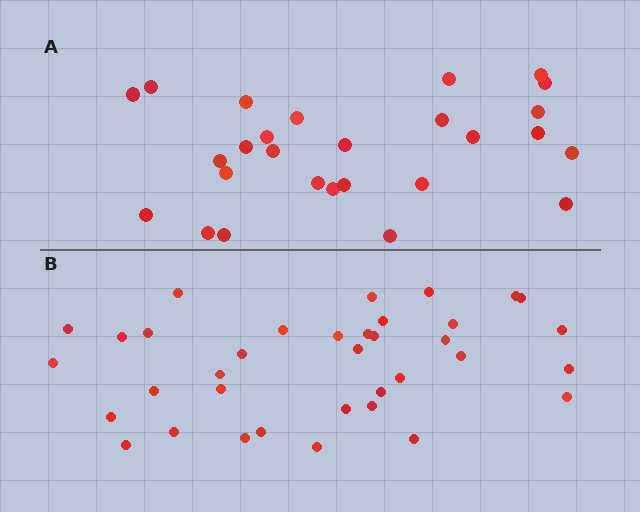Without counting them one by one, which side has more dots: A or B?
Region B (the bottom region) has more dots.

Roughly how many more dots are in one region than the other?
Region B has roughly 8 or so more dots than region A.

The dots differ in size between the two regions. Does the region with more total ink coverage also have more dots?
No. Region A has more total ink coverage because its dots are larger, but region B actually contains more individual dots. Total area can be misleading — the number of items is what matters here.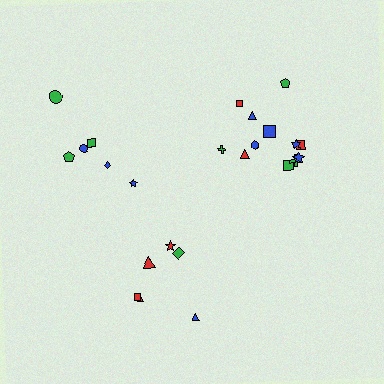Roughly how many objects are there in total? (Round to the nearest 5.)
Roughly 25 objects in total.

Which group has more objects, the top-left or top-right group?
The top-right group.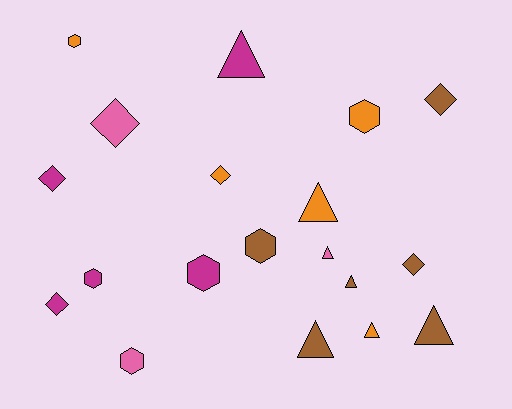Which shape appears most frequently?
Triangle, with 7 objects.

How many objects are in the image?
There are 19 objects.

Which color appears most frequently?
Brown, with 6 objects.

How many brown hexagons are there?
There is 1 brown hexagon.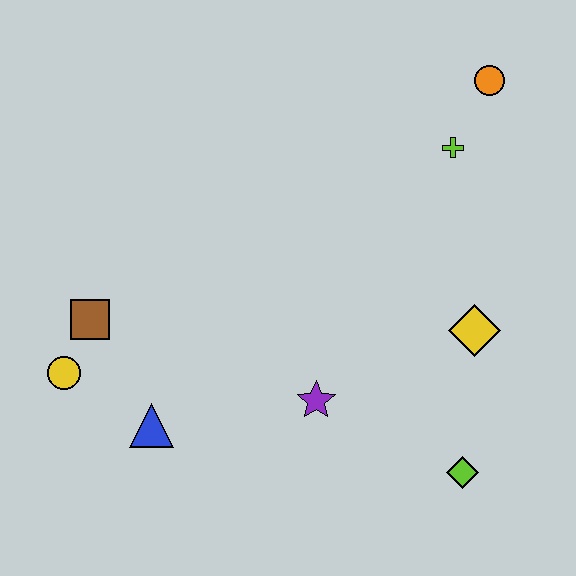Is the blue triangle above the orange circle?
No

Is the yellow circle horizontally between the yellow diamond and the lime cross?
No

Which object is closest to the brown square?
The yellow circle is closest to the brown square.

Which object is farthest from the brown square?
The orange circle is farthest from the brown square.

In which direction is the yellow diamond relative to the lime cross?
The yellow diamond is below the lime cross.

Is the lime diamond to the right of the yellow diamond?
No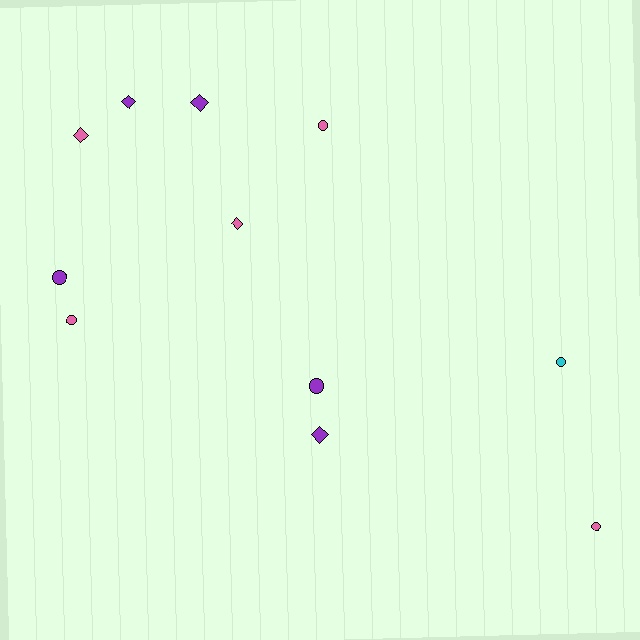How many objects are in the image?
There are 11 objects.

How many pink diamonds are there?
There are 2 pink diamonds.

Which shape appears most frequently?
Circle, with 6 objects.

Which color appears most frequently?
Pink, with 5 objects.